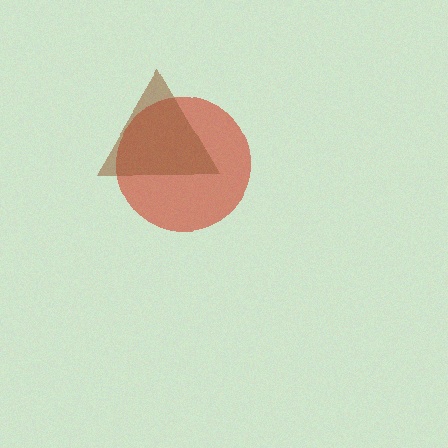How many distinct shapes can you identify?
There are 2 distinct shapes: a red circle, a brown triangle.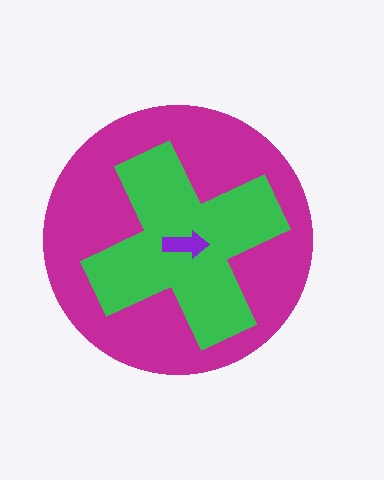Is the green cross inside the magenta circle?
Yes.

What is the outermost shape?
The magenta circle.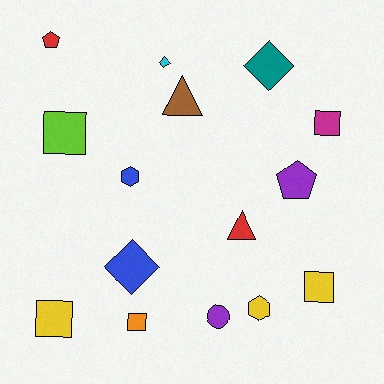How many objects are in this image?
There are 15 objects.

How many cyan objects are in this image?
There is 1 cyan object.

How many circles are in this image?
There is 1 circle.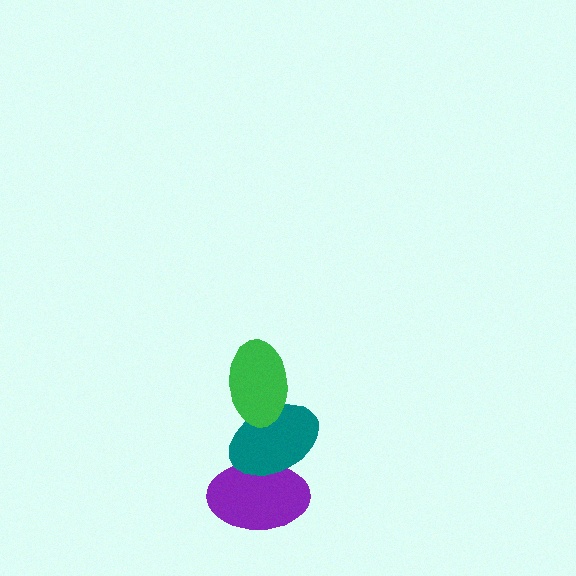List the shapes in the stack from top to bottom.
From top to bottom: the green ellipse, the teal ellipse, the purple ellipse.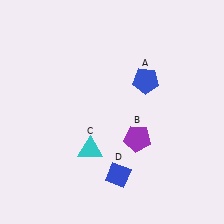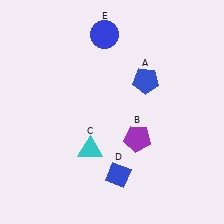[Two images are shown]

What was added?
A blue circle (E) was added in Image 2.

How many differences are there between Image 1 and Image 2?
There is 1 difference between the two images.